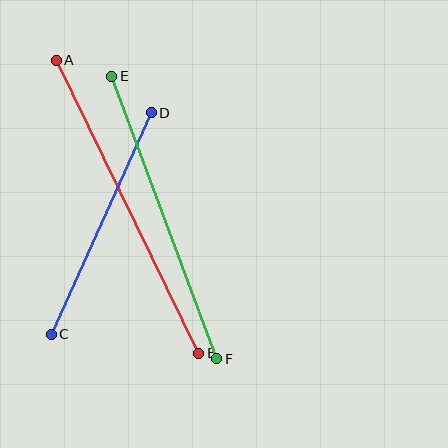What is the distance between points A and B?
The distance is approximately 325 pixels.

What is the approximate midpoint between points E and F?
The midpoint is at approximately (164, 218) pixels.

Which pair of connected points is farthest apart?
Points A and B are farthest apart.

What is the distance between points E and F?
The distance is approximately 301 pixels.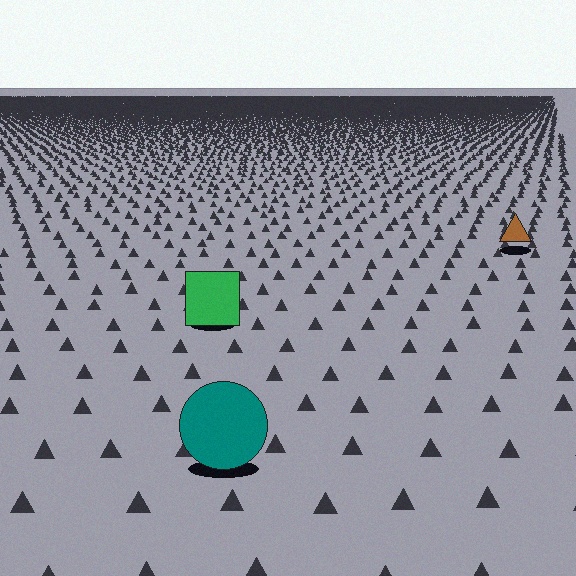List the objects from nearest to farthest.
From nearest to farthest: the teal circle, the green square, the brown triangle.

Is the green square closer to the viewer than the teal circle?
No. The teal circle is closer — you can tell from the texture gradient: the ground texture is coarser near it.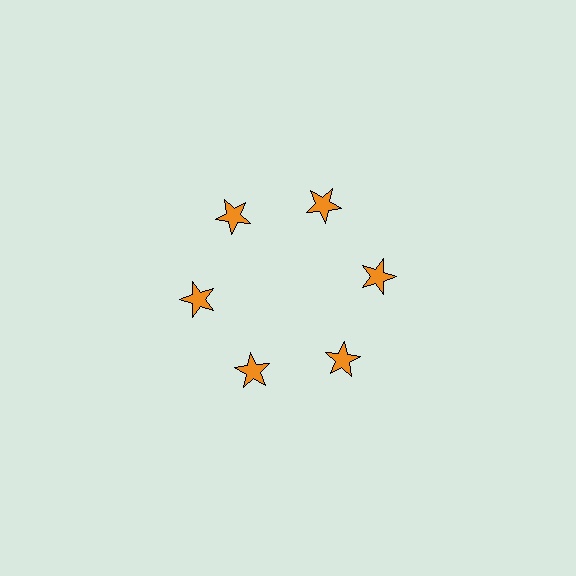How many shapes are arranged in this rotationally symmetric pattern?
There are 6 shapes, arranged in 6 groups of 1.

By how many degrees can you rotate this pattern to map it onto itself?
The pattern maps onto itself every 60 degrees of rotation.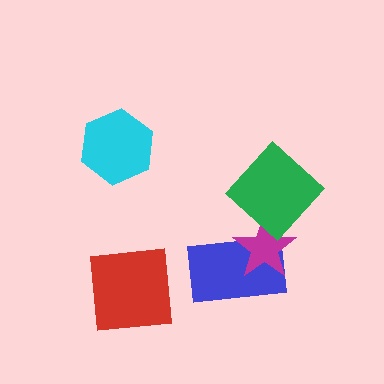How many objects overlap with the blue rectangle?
1 object overlaps with the blue rectangle.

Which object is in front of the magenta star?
The green diamond is in front of the magenta star.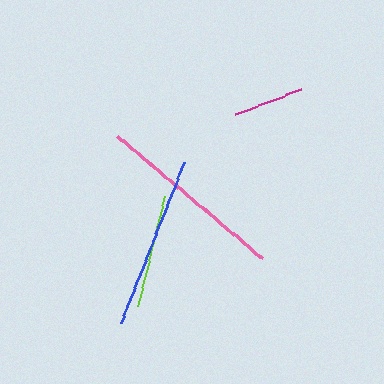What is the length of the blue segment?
The blue segment is approximately 172 pixels long.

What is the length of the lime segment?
The lime segment is approximately 113 pixels long.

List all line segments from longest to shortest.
From longest to shortest: pink, blue, lime, magenta.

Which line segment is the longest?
The pink line is the longest at approximately 190 pixels.